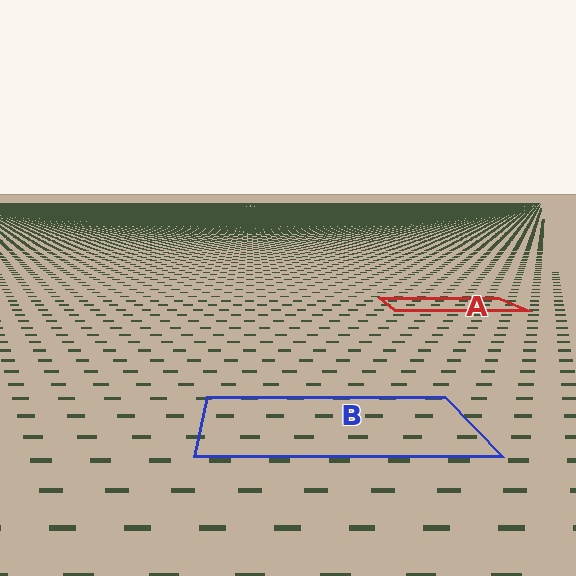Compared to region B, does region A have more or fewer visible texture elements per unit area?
Region A has more texture elements per unit area — they are packed more densely because it is farther away.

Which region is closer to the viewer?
Region B is closer. The texture elements there are larger and more spread out.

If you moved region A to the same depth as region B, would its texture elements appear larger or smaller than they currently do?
They would appear larger. At a closer depth, the same texture elements are projected at a bigger on-screen size.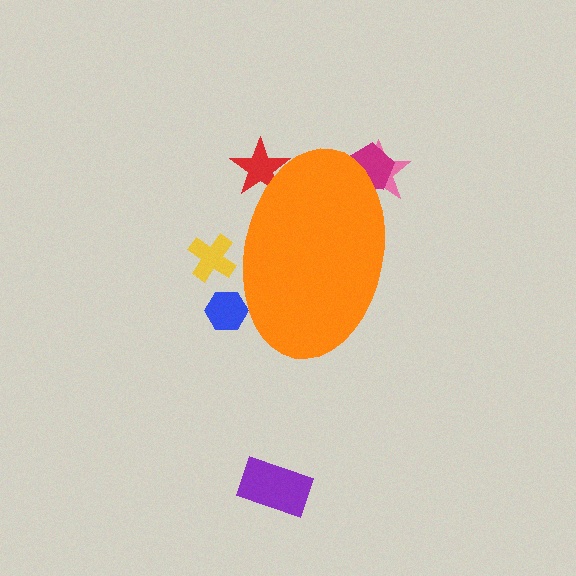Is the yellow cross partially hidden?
Yes, the yellow cross is partially hidden behind the orange ellipse.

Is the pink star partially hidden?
Yes, the pink star is partially hidden behind the orange ellipse.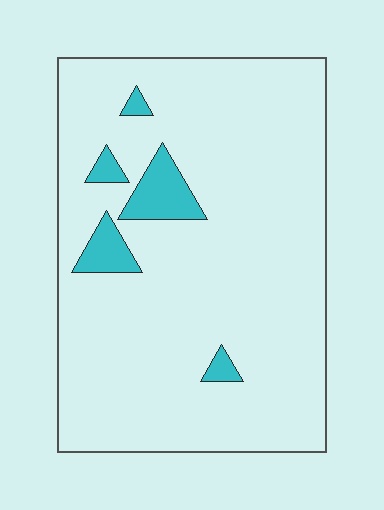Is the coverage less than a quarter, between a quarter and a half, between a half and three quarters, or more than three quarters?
Less than a quarter.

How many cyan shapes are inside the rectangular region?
5.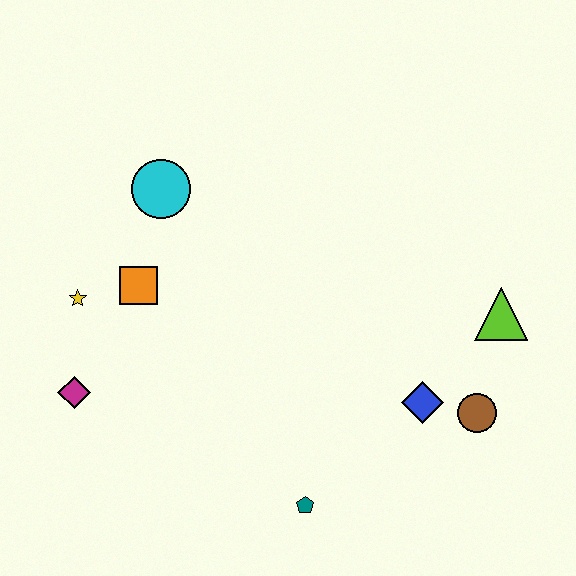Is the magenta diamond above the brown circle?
Yes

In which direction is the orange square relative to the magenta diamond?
The orange square is above the magenta diamond.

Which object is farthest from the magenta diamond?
The lime triangle is farthest from the magenta diamond.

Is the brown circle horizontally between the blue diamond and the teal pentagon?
No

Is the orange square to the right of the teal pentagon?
No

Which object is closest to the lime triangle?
The brown circle is closest to the lime triangle.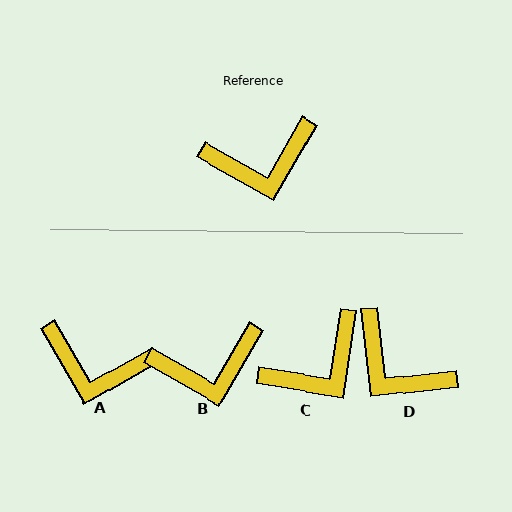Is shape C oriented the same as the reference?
No, it is off by about 21 degrees.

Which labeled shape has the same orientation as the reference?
B.